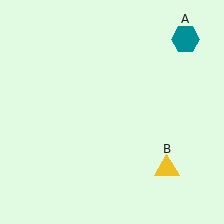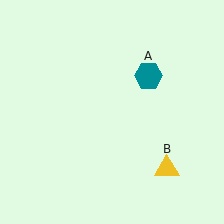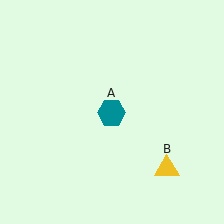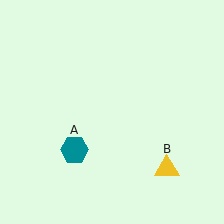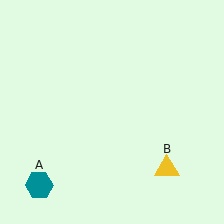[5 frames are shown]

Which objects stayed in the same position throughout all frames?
Yellow triangle (object B) remained stationary.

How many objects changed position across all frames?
1 object changed position: teal hexagon (object A).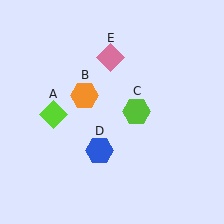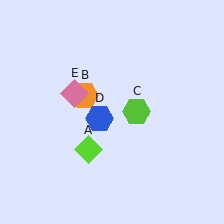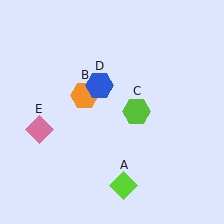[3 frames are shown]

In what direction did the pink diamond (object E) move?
The pink diamond (object E) moved down and to the left.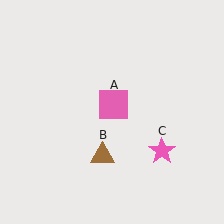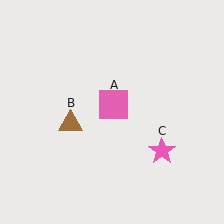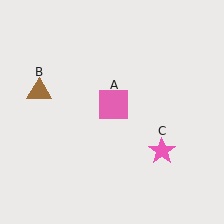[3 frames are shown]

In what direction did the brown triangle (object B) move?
The brown triangle (object B) moved up and to the left.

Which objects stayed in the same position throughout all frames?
Pink square (object A) and pink star (object C) remained stationary.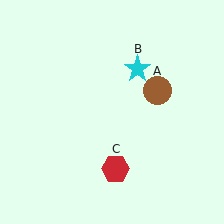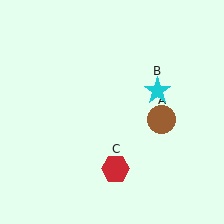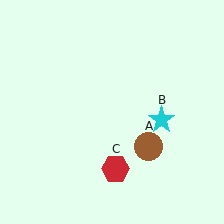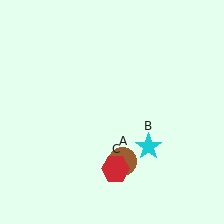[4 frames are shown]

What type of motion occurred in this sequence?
The brown circle (object A), cyan star (object B) rotated clockwise around the center of the scene.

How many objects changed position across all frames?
2 objects changed position: brown circle (object A), cyan star (object B).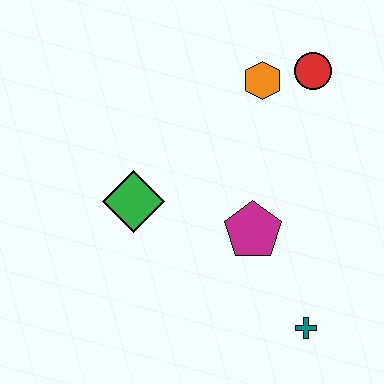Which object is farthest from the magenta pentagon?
The red circle is farthest from the magenta pentagon.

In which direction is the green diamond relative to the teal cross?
The green diamond is to the left of the teal cross.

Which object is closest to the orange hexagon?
The red circle is closest to the orange hexagon.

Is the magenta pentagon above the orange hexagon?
No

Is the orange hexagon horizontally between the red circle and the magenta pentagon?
Yes